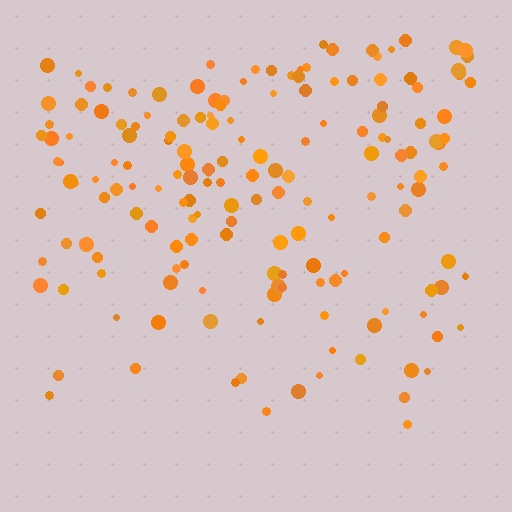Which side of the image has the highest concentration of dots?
The top.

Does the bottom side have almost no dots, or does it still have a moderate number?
Still a moderate number, just noticeably fewer than the top.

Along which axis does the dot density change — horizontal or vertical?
Vertical.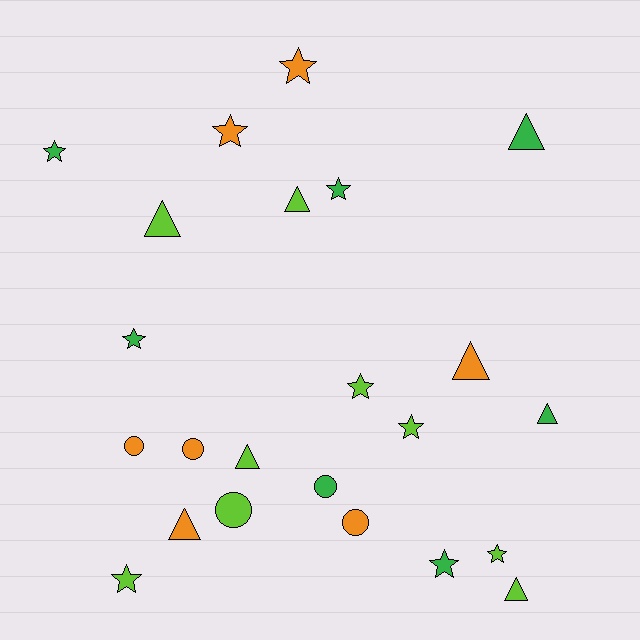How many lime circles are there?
There is 1 lime circle.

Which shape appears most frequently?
Star, with 10 objects.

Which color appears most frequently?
Lime, with 9 objects.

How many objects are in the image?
There are 23 objects.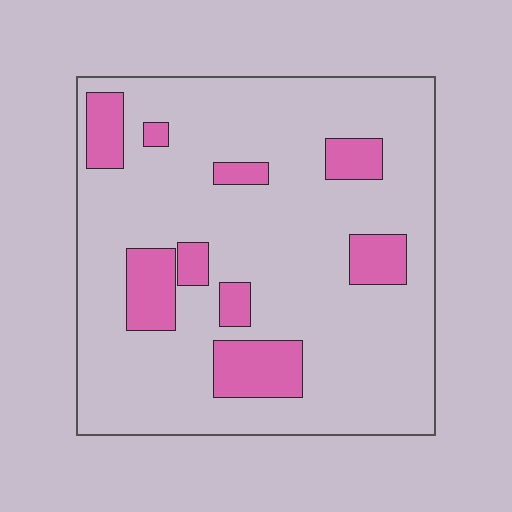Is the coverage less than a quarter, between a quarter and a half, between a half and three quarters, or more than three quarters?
Less than a quarter.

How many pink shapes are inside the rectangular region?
9.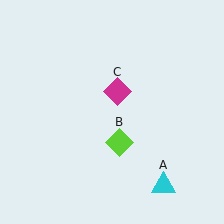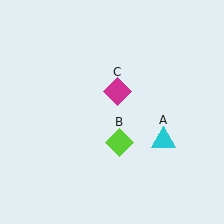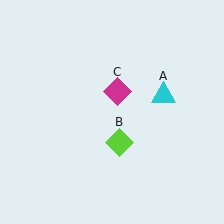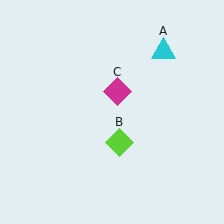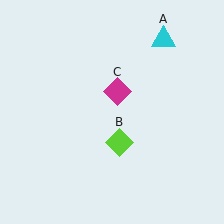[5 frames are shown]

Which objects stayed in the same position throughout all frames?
Lime diamond (object B) and magenta diamond (object C) remained stationary.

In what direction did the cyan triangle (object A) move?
The cyan triangle (object A) moved up.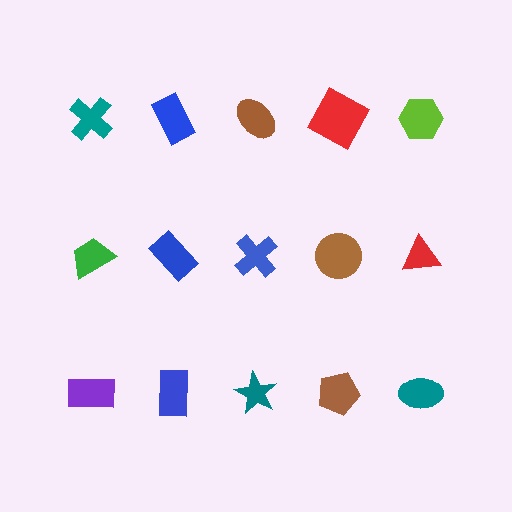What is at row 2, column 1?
A green trapezoid.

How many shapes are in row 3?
5 shapes.